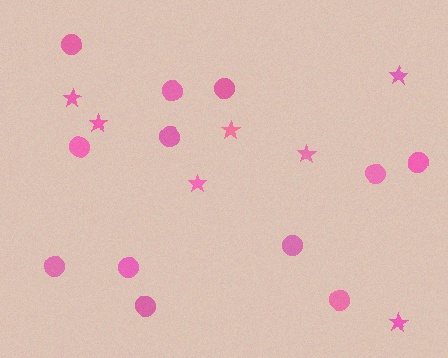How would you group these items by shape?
There are 2 groups: one group of stars (7) and one group of circles (12).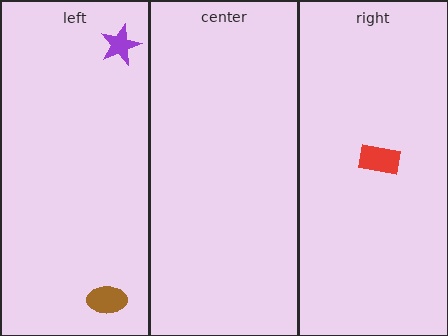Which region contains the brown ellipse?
The left region.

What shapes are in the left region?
The brown ellipse, the purple star.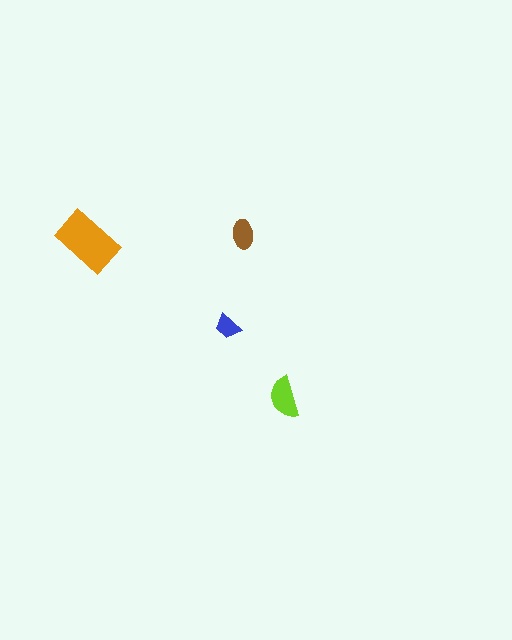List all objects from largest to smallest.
The orange rectangle, the lime semicircle, the brown ellipse, the blue trapezoid.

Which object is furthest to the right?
The lime semicircle is rightmost.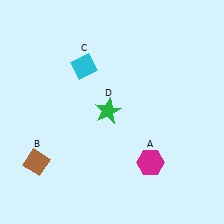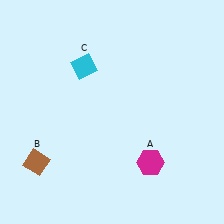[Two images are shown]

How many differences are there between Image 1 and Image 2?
There is 1 difference between the two images.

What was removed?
The green star (D) was removed in Image 2.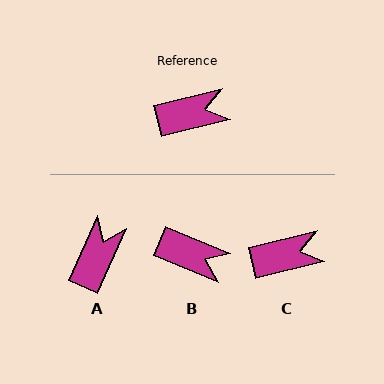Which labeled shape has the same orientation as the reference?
C.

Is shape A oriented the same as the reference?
No, it is off by about 52 degrees.